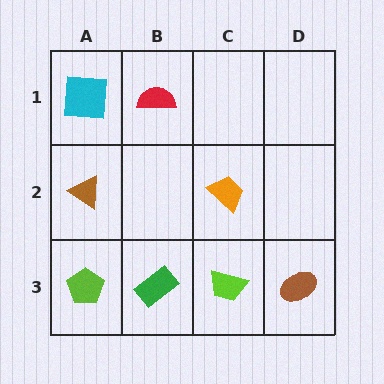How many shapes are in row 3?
4 shapes.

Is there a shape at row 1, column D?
No, that cell is empty.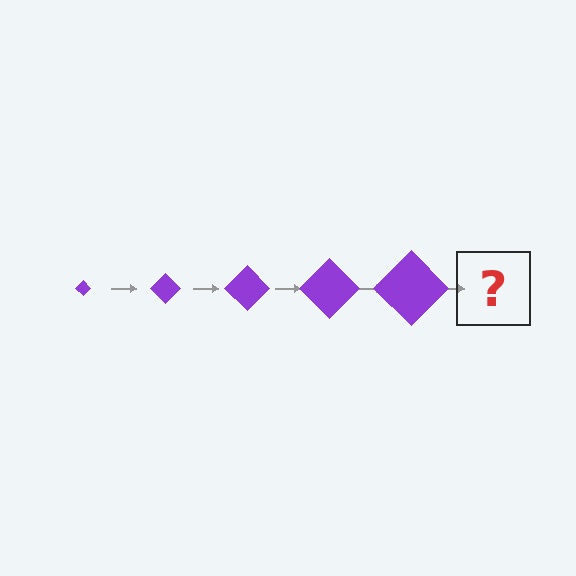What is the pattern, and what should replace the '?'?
The pattern is that the diamond gets progressively larger each step. The '?' should be a purple diamond, larger than the previous one.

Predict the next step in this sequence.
The next step is a purple diamond, larger than the previous one.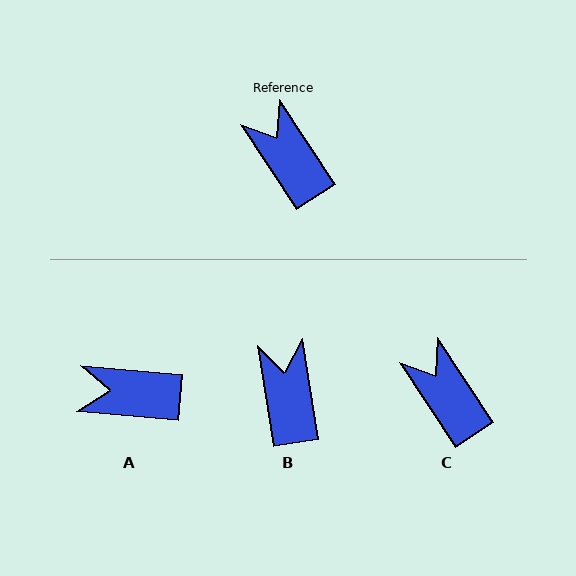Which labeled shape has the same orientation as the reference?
C.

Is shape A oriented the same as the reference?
No, it is off by about 51 degrees.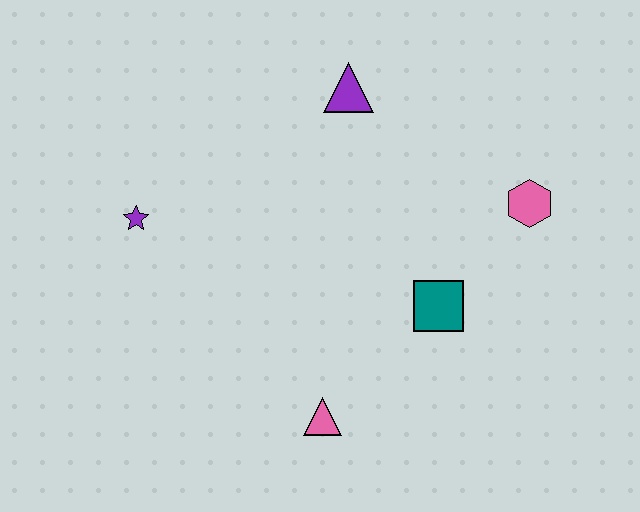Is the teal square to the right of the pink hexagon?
No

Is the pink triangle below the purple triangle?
Yes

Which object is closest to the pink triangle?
The teal square is closest to the pink triangle.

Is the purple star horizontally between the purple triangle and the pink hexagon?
No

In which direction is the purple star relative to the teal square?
The purple star is to the left of the teal square.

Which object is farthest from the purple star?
The pink hexagon is farthest from the purple star.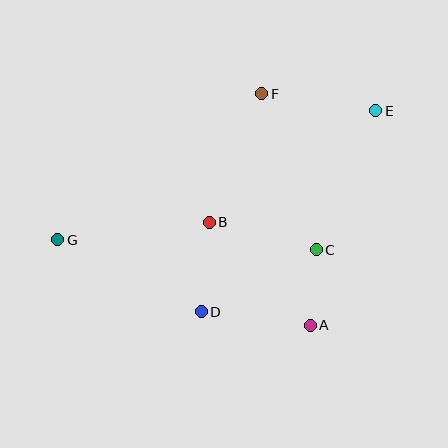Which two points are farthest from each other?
Points E and G are farthest from each other.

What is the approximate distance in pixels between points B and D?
The distance between B and D is approximately 90 pixels.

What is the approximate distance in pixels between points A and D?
The distance between A and D is approximately 110 pixels.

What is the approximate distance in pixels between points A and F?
The distance between A and F is approximately 236 pixels.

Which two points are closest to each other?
Points A and C are closest to each other.